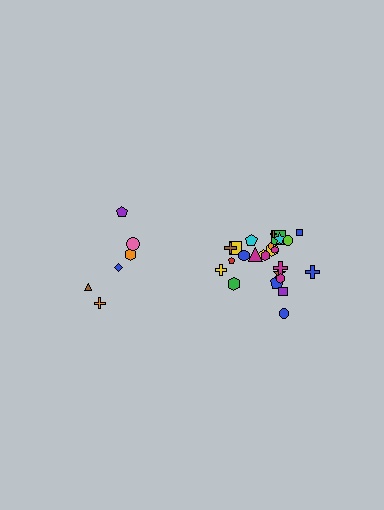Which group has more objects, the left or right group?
The right group.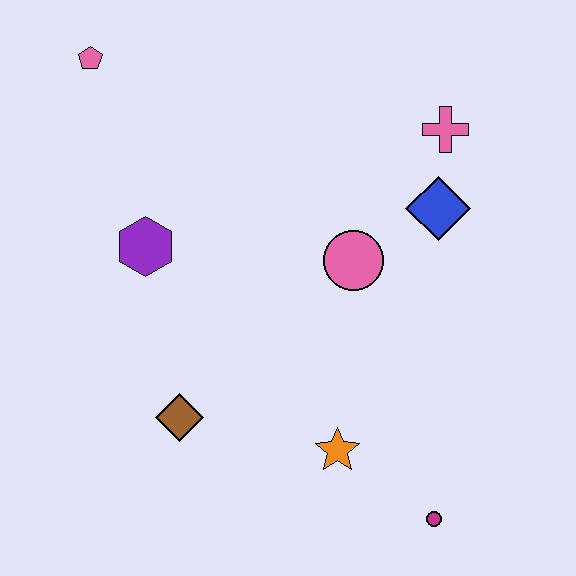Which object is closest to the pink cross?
The blue diamond is closest to the pink cross.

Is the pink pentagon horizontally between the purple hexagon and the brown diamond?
No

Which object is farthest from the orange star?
The pink pentagon is farthest from the orange star.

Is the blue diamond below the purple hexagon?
No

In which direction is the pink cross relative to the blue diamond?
The pink cross is above the blue diamond.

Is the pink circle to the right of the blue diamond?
No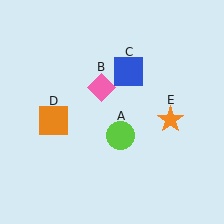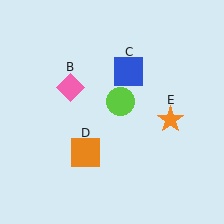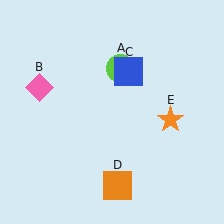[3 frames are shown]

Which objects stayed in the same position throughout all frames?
Blue square (object C) and orange star (object E) remained stationary.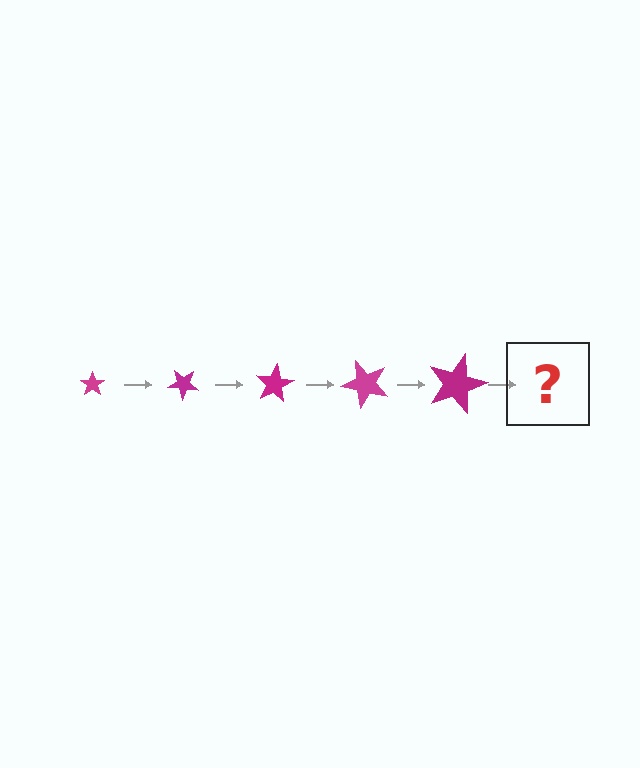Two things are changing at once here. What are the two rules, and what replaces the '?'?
The two rules are that the star grows larger each step and it rotates 40 degrees each step. The '?' should be a star, larger than the previous one and rotated 200 degrees from the start.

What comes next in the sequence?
The next element should be a star, larger than the previous one and rotated 200 degrees from the start.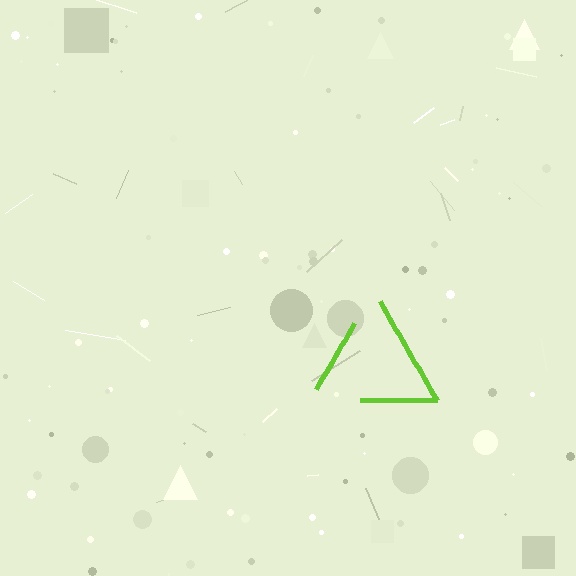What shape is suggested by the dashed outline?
The dashed outline suggests a triangle.